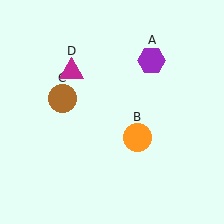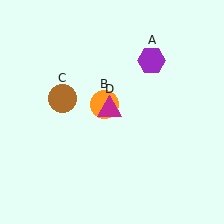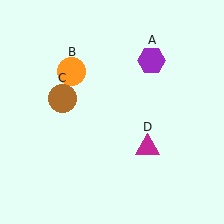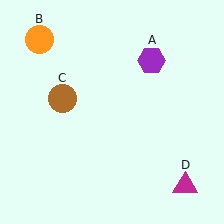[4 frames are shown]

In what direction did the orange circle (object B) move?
The orange circle (object B) moved up and to the left.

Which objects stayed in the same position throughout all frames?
Purple hexagon (object A) and brown circle (object C) remained stationary.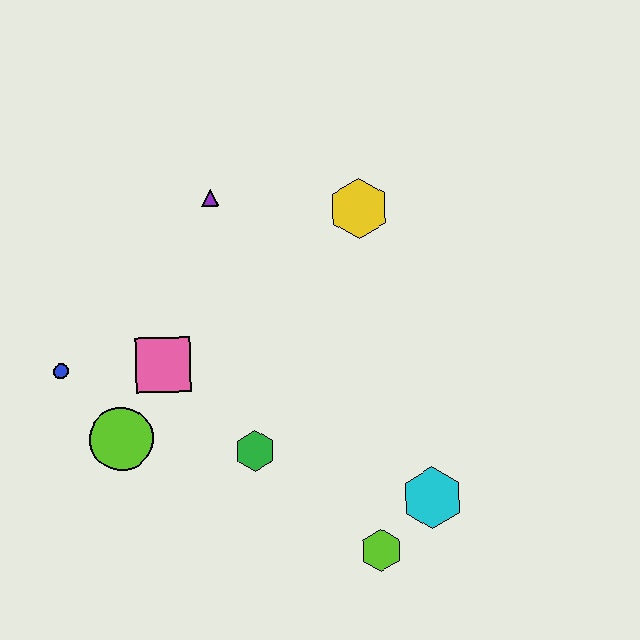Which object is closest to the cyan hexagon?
The lime hexagon is closest to the cyan hexagon.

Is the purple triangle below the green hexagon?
No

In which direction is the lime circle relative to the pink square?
The lime circle is below the pink square.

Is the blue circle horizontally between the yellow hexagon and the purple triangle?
No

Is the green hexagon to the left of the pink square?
No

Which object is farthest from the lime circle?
The yellow hexagon is farthest from the lime circle.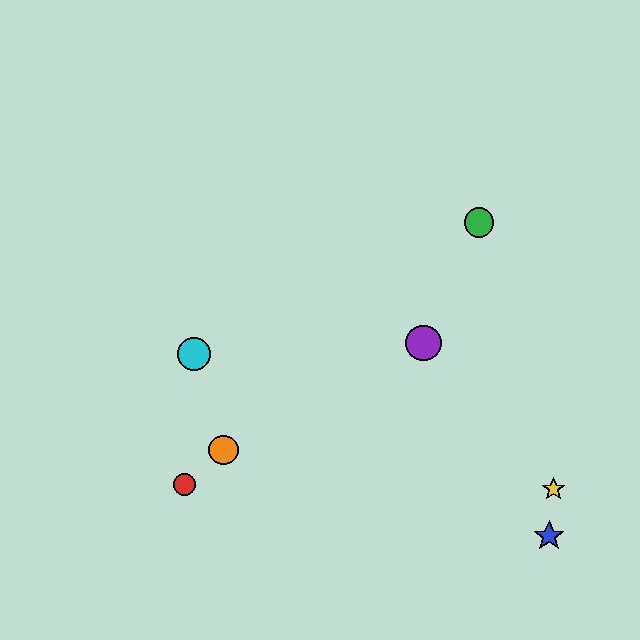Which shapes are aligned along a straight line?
The red circle, the green circle, the orange circle are aligned along a straight line.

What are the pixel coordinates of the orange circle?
The orange circle is at (223, 450).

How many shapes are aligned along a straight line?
3 shapes (the red circle, the green circle, the orange circle) are aligned along a straight line.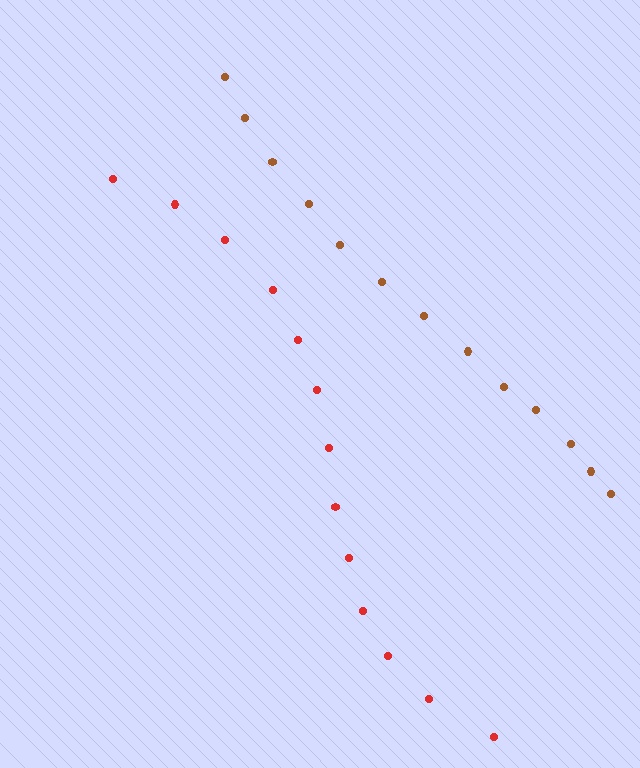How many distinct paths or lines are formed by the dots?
There are 2 distinct paths.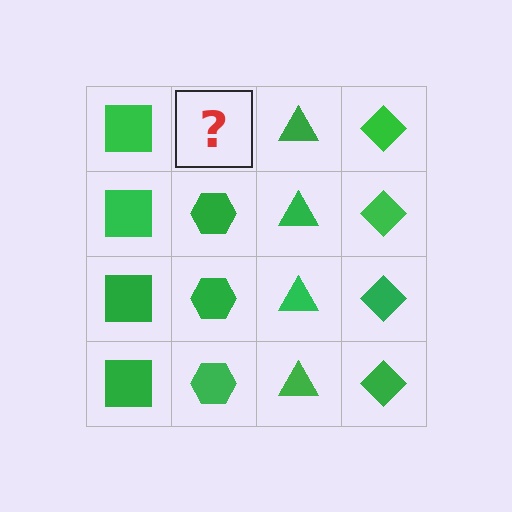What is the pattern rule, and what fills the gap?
The rule is that each column has a consistent shape. The gap should be filled with a green hexagon.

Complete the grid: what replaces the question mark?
The question mark should be replaced with a green hexagon.